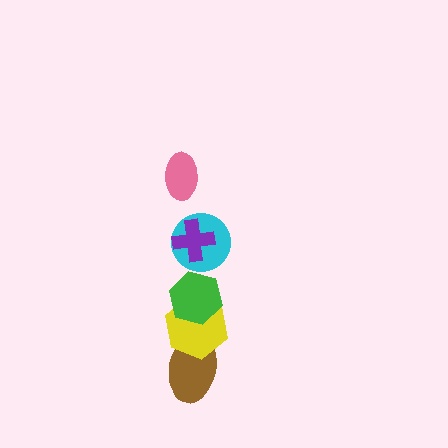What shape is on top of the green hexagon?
The cyan circle is on top of the green hexagon.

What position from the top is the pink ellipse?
The pink ellipse is 1st from the top.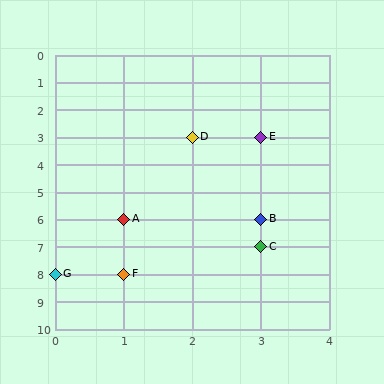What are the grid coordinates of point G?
Point G is at grid coordinates (0, 8).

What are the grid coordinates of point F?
Point F is at grid coordinates (1, 8).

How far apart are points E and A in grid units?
Points E and A are 2 columns and 3 rows apart (about 3.6 grid units diagonally).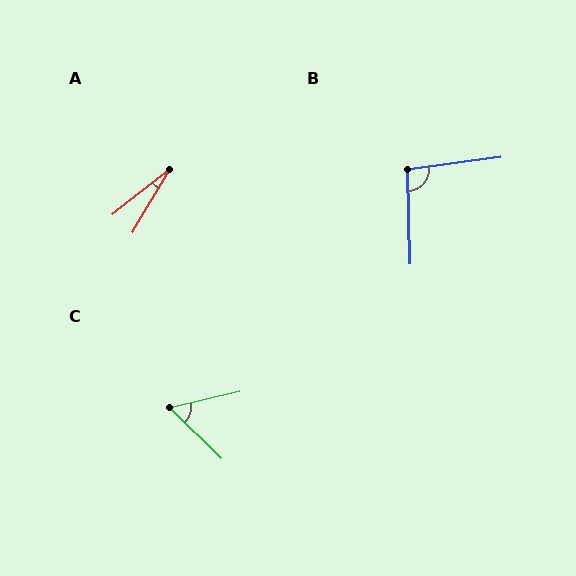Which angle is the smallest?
A, at approximately 21 degrees.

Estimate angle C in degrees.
Approximately 58 degrees.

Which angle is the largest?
B, at approximately 96 degrees.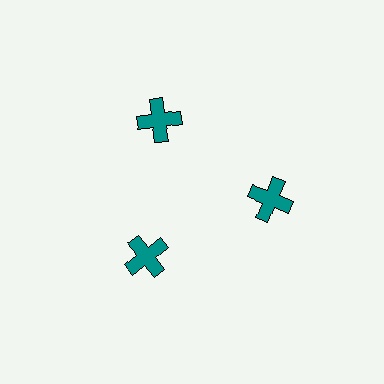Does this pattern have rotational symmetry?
Yes, this pattern has 3-fold rotational symmetry. It looks the same after rotating 120 degrees around the center.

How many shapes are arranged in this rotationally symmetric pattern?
There are 3 shapes, arranged in 3 groups of 1.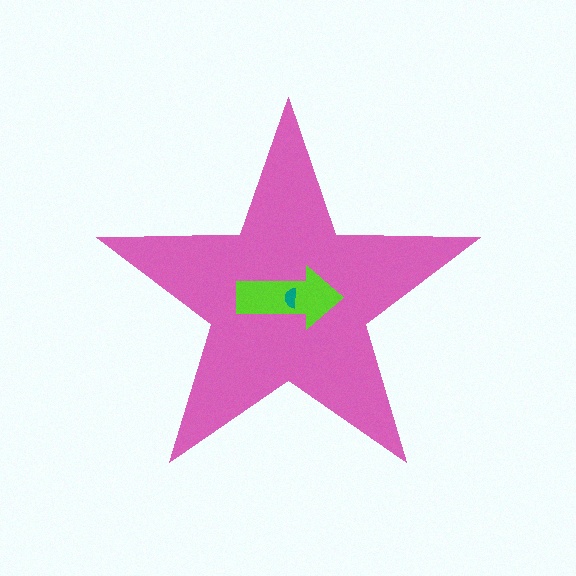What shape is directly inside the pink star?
The lime arrow.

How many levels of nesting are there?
3.